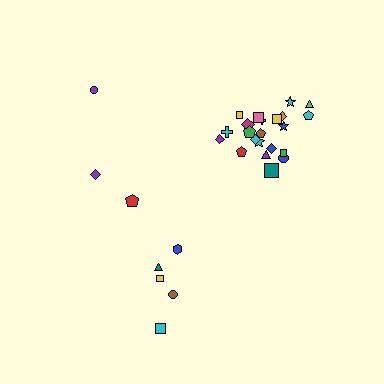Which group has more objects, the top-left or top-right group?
The top-right group.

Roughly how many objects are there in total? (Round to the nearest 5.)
Roughly 30 objects in total.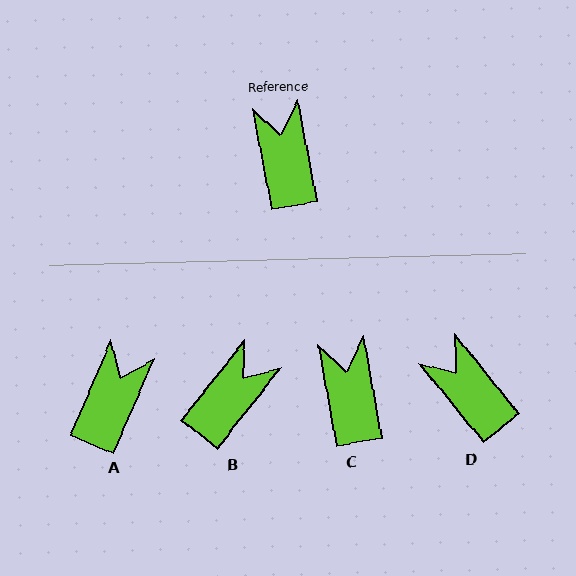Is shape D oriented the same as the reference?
No, it is off by about 28 degrees.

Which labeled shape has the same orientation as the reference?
C.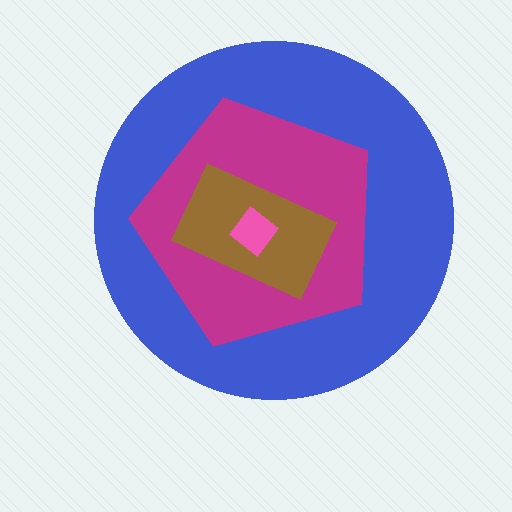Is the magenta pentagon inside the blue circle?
Yes.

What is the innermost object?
The pink diamond.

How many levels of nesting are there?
4.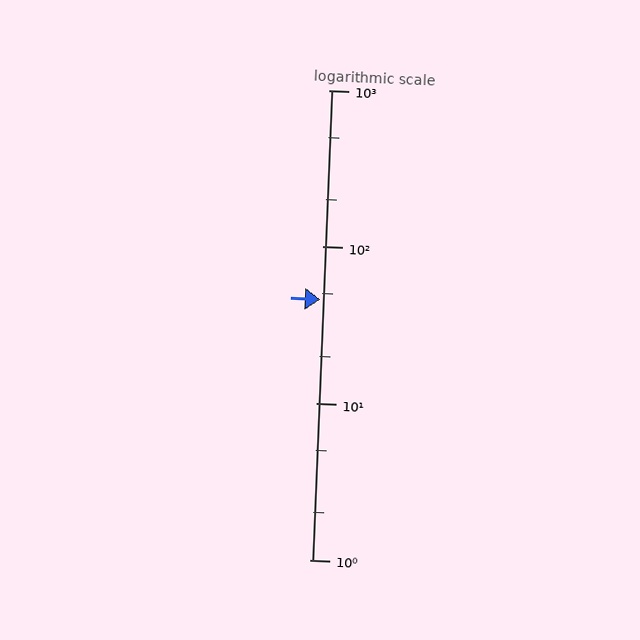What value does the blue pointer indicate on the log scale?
The pointer indicates approximately 46.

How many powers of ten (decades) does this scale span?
The scale spans 3 decades, from 1 to 1000.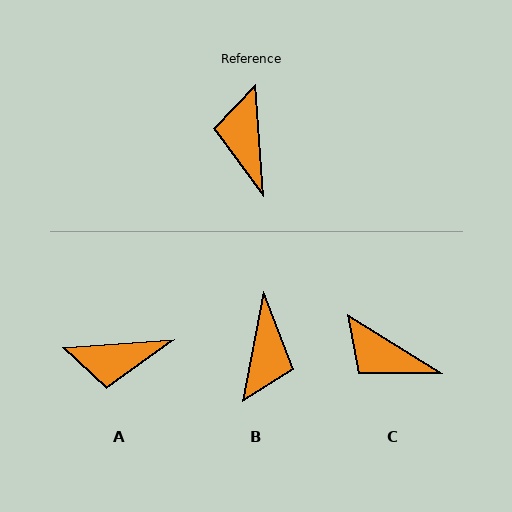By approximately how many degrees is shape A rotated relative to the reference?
Approximately 90 degrees counter-clockwise.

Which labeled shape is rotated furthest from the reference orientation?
B, about 165 degrees away.